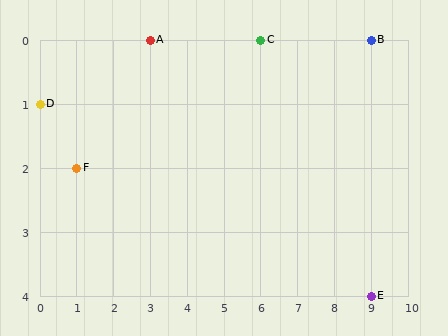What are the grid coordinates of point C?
Point C is at grid coordinates (6, 0).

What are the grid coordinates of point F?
Point F is at grid coordinates (1, 2).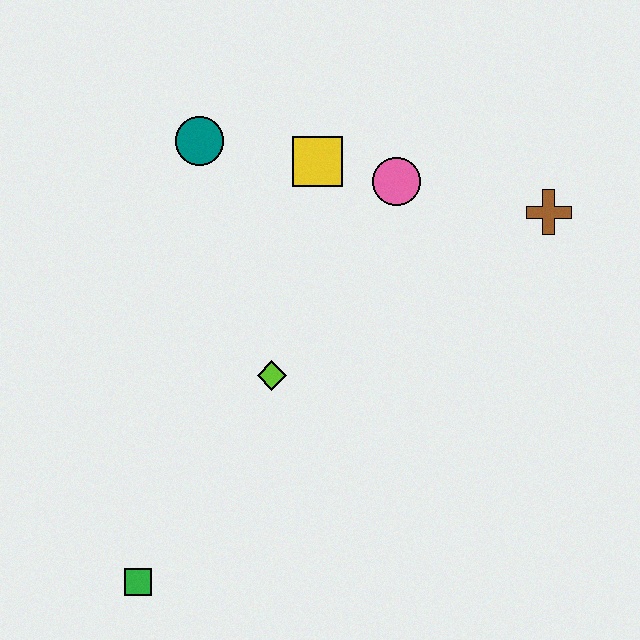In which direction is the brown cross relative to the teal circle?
The brown cross is to the right of the teal circle.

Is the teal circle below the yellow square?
No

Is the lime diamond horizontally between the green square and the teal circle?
No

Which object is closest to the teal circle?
The yellow square is closest to the teal circle.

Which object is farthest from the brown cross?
The green square is farthest from the brown cross.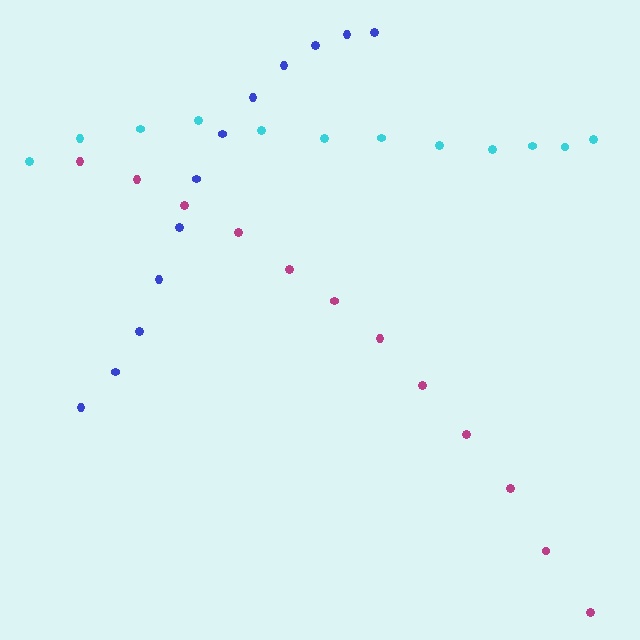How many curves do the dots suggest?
There are 3 distinct paths.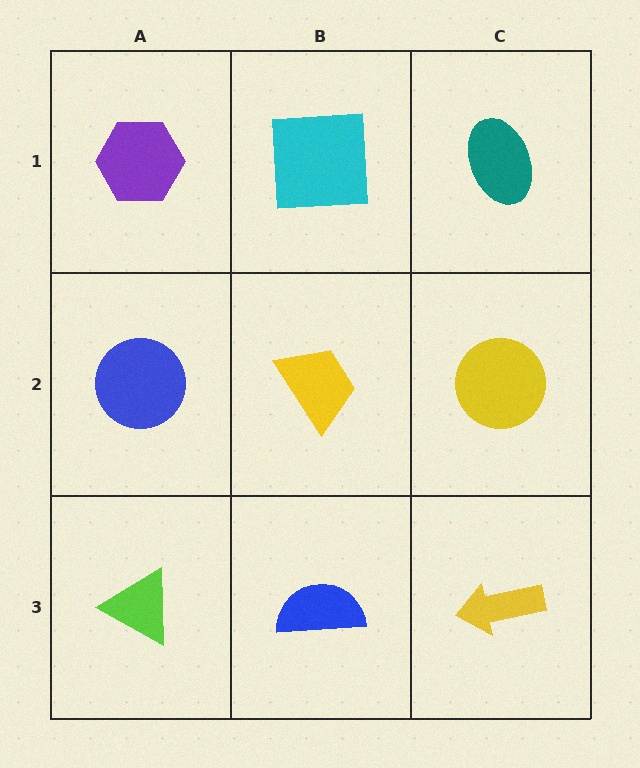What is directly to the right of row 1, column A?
A cyan square.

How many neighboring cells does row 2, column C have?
3.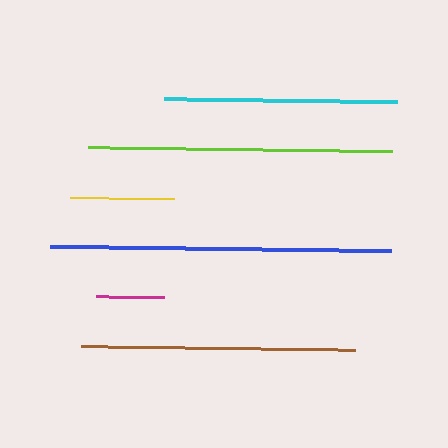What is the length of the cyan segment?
The cyan segment is approximately 233 pixels long.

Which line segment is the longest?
The blue line is the longest at approximately 342 pixels.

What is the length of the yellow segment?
The yellow segment is approximately 104 pixels long.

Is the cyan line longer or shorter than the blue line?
The blue line is longer than the cyan line.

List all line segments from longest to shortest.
From longest to shortest: blue, lime, brown, cyan, yellow, magenta.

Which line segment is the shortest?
The magenta line is the shortest at approximately 67 pixels.